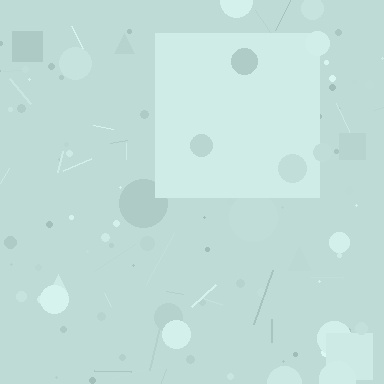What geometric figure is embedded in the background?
A square is embedded in the background.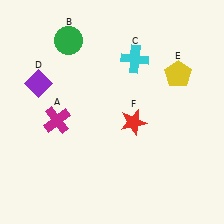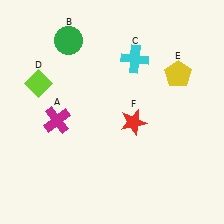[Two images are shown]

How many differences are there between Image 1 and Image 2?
There is 1 difference between the two images.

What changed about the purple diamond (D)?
In Image 1, D is purple. In Image 2, it changed to lime.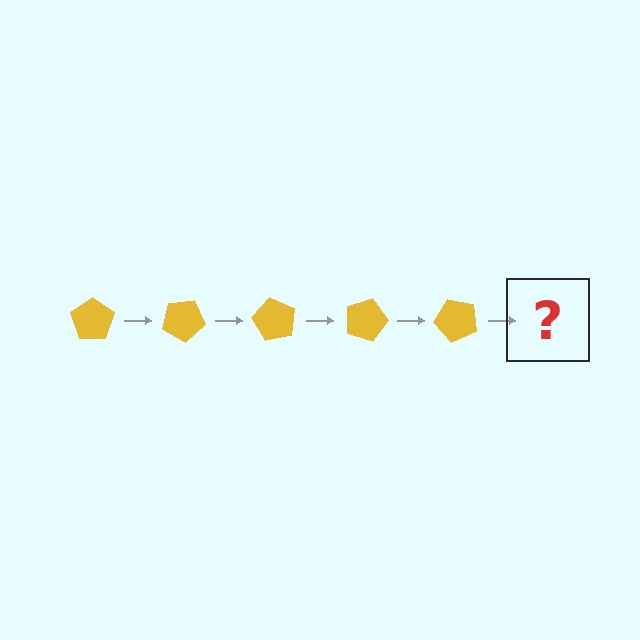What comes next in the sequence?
The next element should be a yellow pentagon rotated 150 degrees.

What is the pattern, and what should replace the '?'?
The pattern is that the pentagon rotates 30 degrees each step. The '?' should be a yellow pentagon rotated 150 degrees.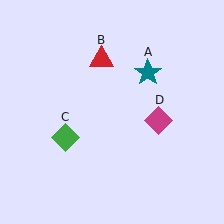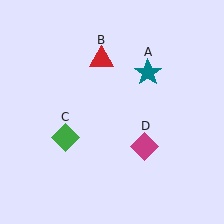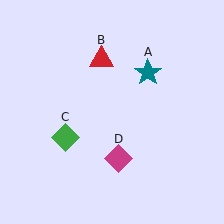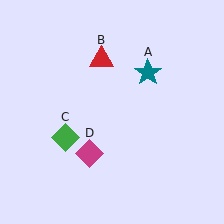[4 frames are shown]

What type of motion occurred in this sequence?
The magenta diamond (object D) rotated clockwise around the center of the scene.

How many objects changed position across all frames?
1 object changed position: magenta diamond (object D).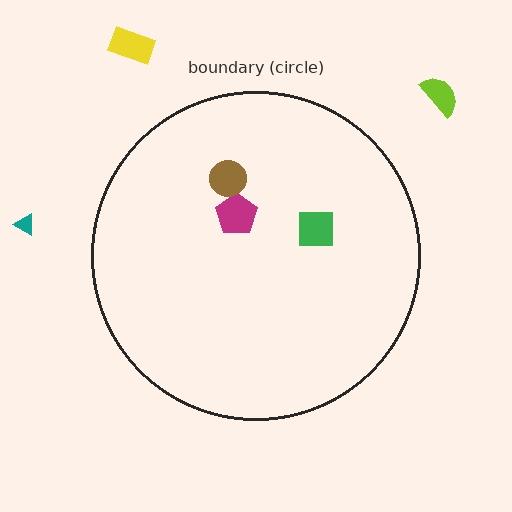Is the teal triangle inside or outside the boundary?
Outside.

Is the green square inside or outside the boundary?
Inside.